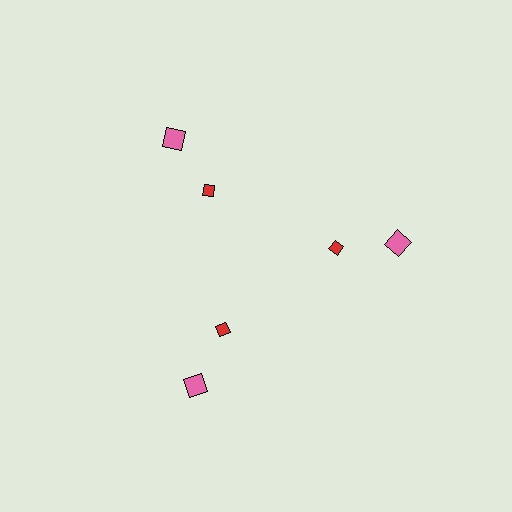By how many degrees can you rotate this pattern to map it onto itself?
The pattern maps onto itself every 120 degrees of rotation.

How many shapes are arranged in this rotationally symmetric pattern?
There are 6 shapes, arranged in 3 groups of 2.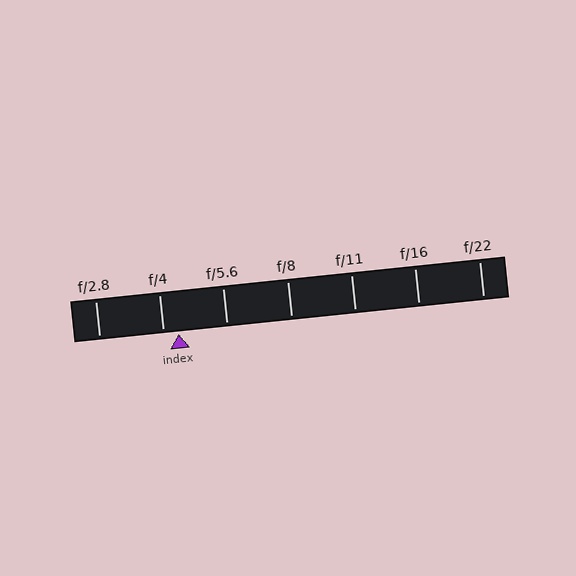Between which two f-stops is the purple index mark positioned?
The index mark is between f/4 and f/5.6.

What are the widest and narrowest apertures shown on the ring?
The widest aperture shown is f/2.8 and the narrowest is f/22.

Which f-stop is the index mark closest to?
The index mark is closest to f/4.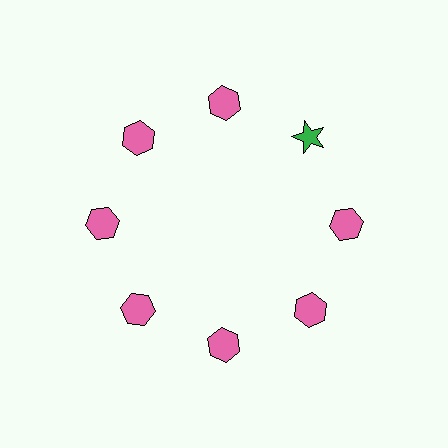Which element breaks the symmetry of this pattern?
The green star at roughly the 2 o'clock position breaks the symmetry. All other shapes are pink hexagons.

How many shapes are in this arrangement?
There are 8 shapes arranged in a ring pattern.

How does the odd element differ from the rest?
It differs in both color (green instead of pink) and shape (star instead of hexagon).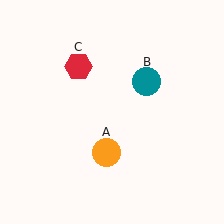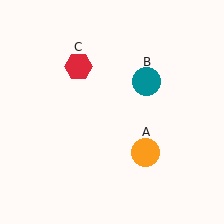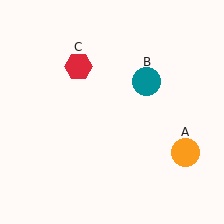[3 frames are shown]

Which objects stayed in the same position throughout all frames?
Teal circle (object B) and red hexagon (object C) remained stationary.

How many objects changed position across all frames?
1 object changed position: orange circle (object A).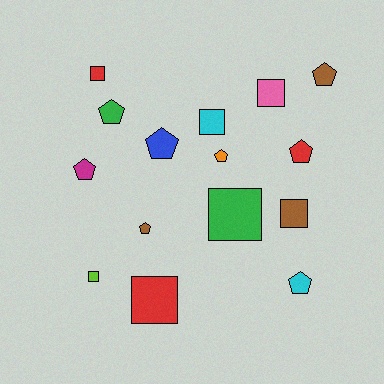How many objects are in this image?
There are 15 objects.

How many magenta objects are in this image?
There is 1 magenta object.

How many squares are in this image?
There are 7 squares.